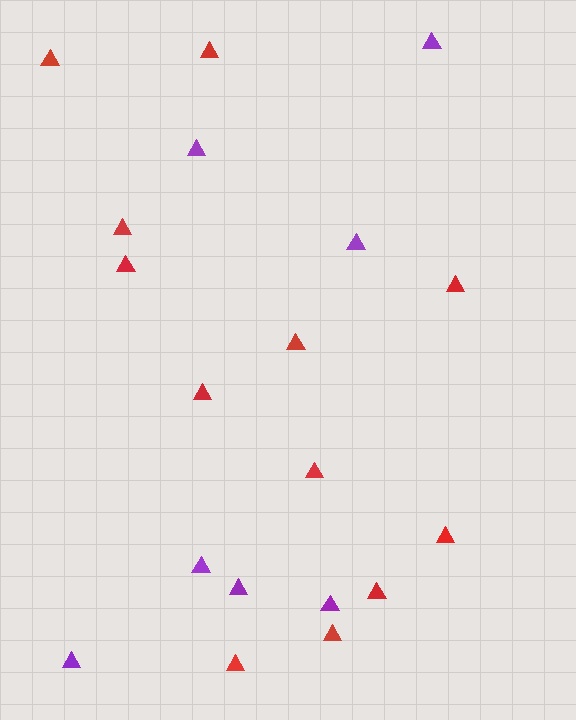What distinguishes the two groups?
There are 2 groups: one group of purple triangles (7) and one group of red triangles (12).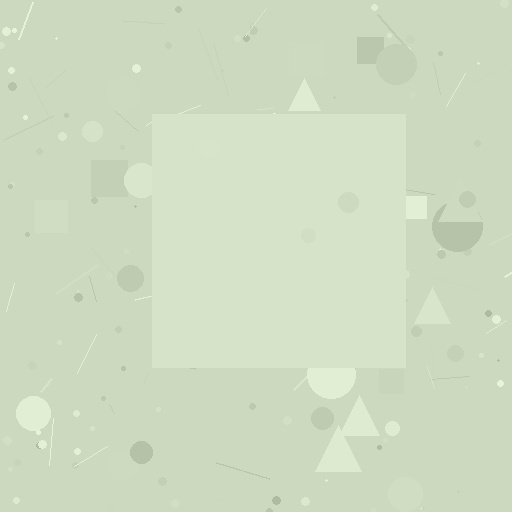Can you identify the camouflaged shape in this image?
The camouflaged shape is a square.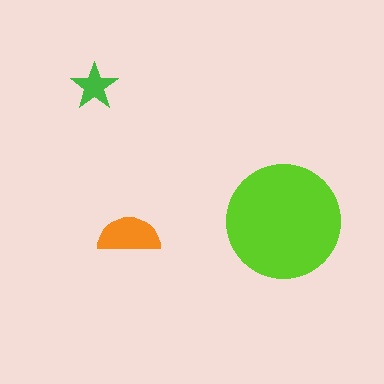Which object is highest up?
The green star is topmost.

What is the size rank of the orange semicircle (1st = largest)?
2nd.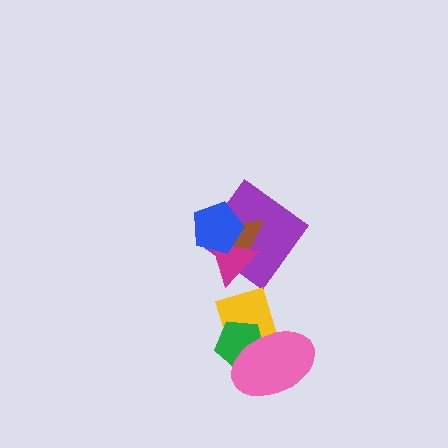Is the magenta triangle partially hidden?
Yes, it is partially covered by another shape.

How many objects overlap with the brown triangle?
3 objects overlap with the brown triangle.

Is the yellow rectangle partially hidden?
Yes, it is partially covered by another shape.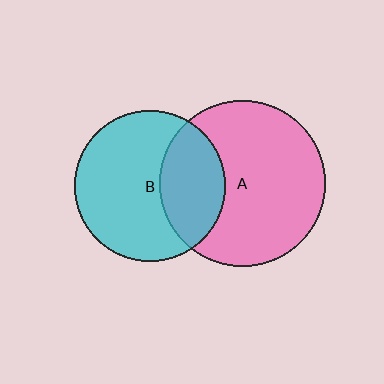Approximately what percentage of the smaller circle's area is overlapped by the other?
Approximately 35%.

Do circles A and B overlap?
Yes.